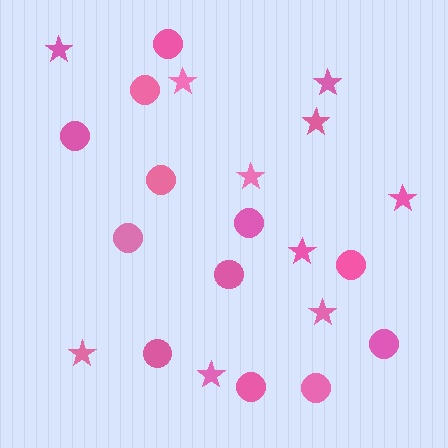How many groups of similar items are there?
There are 2 groups: one group of circles (12) and one group of stars (10).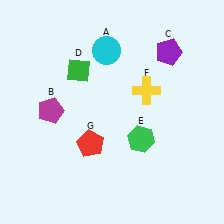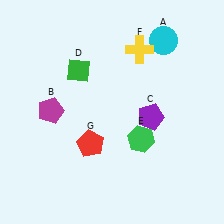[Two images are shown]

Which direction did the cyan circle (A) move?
The cyan circle (A) moved right.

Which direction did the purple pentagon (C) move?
The purple pentagon (C) moved down.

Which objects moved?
The objects that moved are: the cyan circle (A), the purple pentagon (C), the yellow cross (F).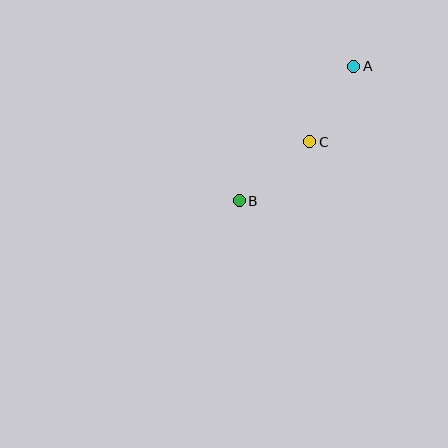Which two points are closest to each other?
Points A and C are closest to each other.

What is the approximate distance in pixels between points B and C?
The distance between B and C is approximately 92 pixels.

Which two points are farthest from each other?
Points A and B are farthest from each other.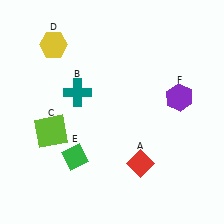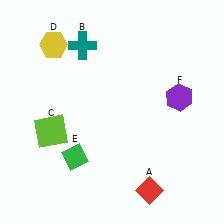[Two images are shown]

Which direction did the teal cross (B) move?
The teal cross (B) moved up.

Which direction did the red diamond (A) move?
The red diamond (A) moved down.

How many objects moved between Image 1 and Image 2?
2 objects moved between the two images.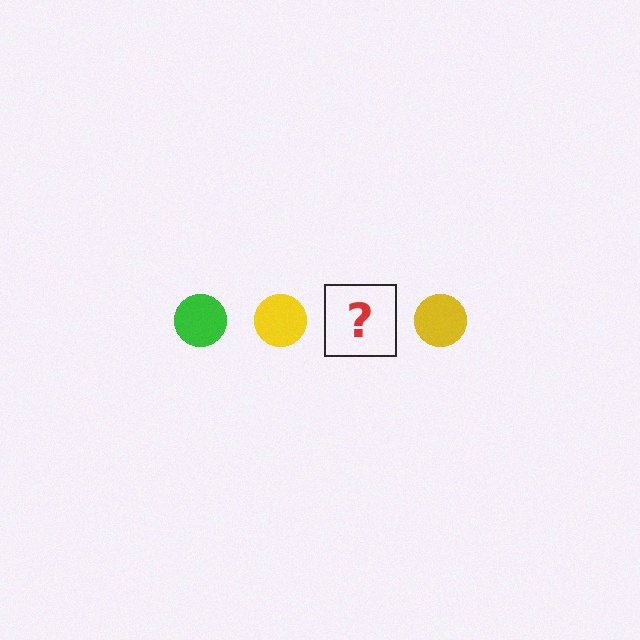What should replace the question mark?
The question mark should be replaced with a green circle.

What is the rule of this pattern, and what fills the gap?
The rule is that the pattern cycles through green, yellow circles. The gap should be filled with a green circle.